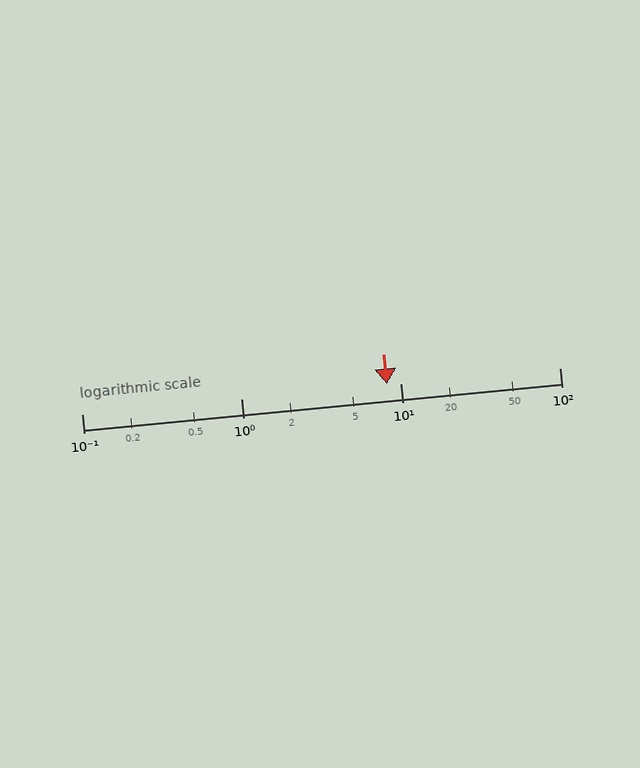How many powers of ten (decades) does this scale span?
The scale spans 3 decades, from 0.1 to 100.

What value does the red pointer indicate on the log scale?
The pointer indicates approximately 8.2.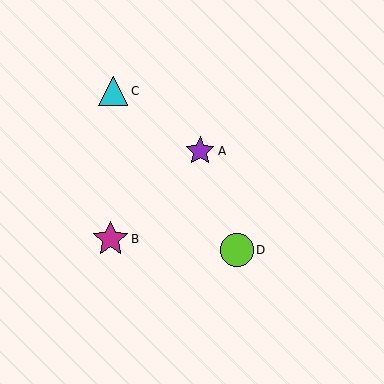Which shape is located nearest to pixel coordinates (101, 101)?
The cyan triangle (labeled C) at (113, 91) is nearest to that location.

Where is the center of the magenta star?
The center of the magenta star is at (111, 239).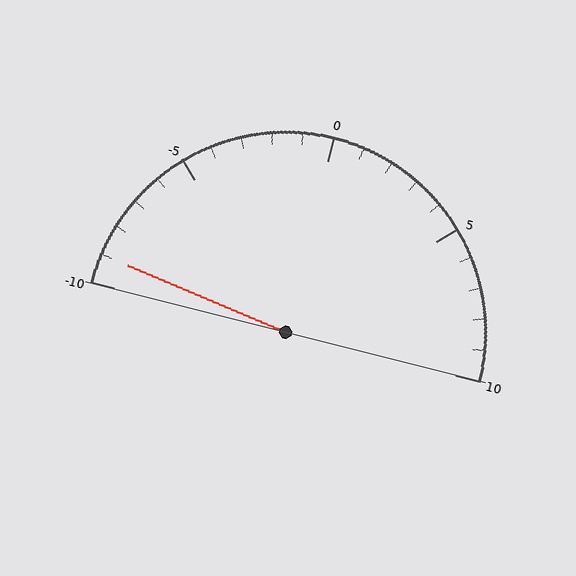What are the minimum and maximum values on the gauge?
The gauge ranges from -10 to 10.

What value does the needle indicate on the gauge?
The needle indicates approximately -9.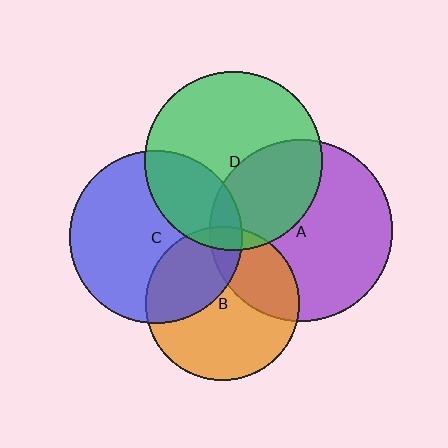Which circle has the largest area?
Circle A (purple).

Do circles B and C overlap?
Yes.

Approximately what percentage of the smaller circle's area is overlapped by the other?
Approximately 35%.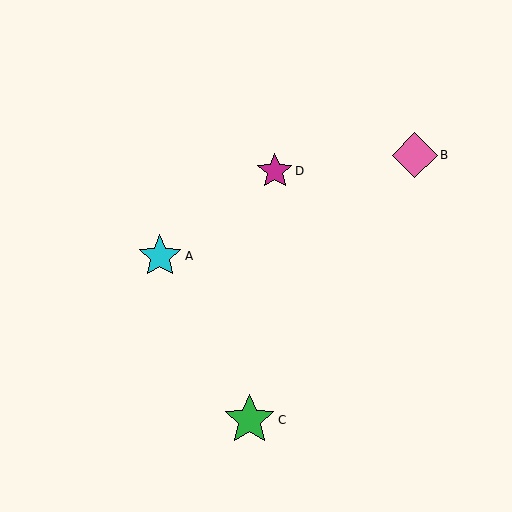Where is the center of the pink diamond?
The center of the pink diamond is at (415, 155).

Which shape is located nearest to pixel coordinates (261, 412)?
The green star (labeled C) at (250, 420) is nearest to that location.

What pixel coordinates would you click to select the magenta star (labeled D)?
Click at (275, 171) to select the magenta star D.